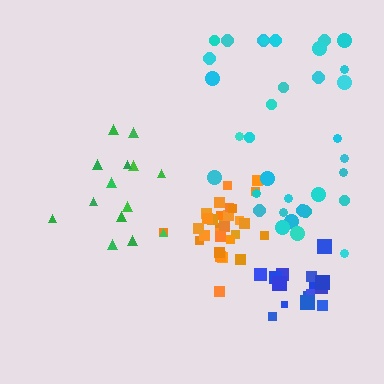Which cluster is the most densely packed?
Orange.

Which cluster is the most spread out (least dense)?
Cyan.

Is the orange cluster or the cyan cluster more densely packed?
Orange.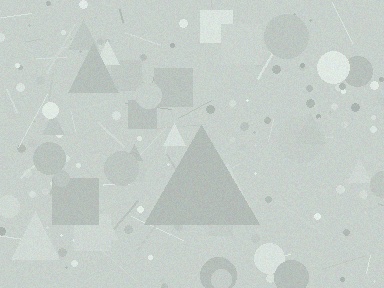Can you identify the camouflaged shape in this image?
The camouflaged shape is a triangle.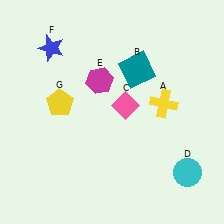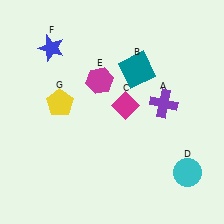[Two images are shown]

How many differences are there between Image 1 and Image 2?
There are 2 differences between the two images.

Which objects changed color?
A changed from yellow to purple. C changed from pink to magenta.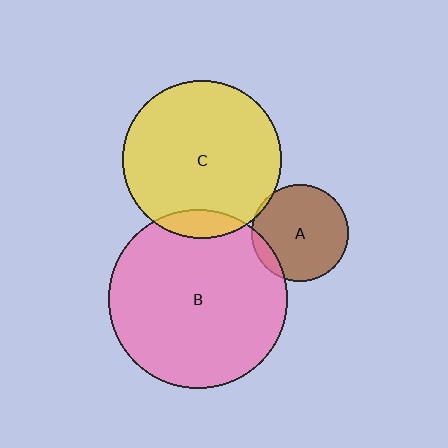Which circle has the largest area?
Circle B (pink).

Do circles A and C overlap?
Yes.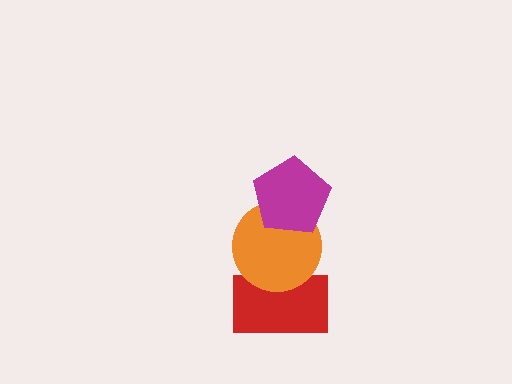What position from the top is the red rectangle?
The red rectangle is 3rd from the top.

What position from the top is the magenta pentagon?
The magenta pentagon is 1st from the top.